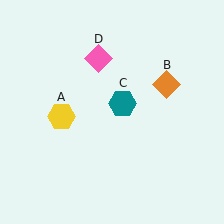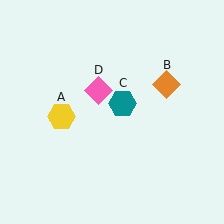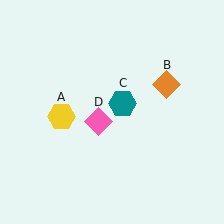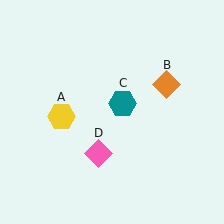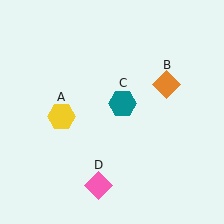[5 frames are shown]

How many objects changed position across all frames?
1 object changed position: pink diamond (object D).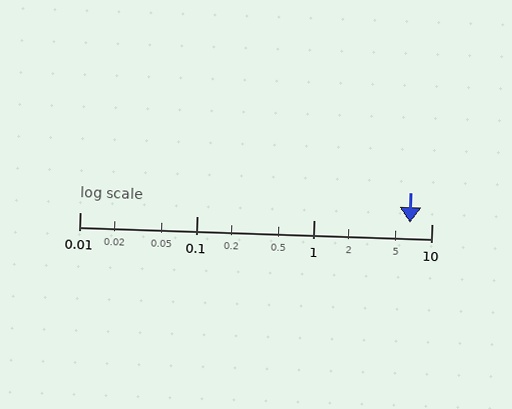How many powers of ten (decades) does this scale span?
The scale spans 3 decades, from 0.01 to 10.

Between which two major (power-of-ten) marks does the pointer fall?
The pointer is between 1 and 10.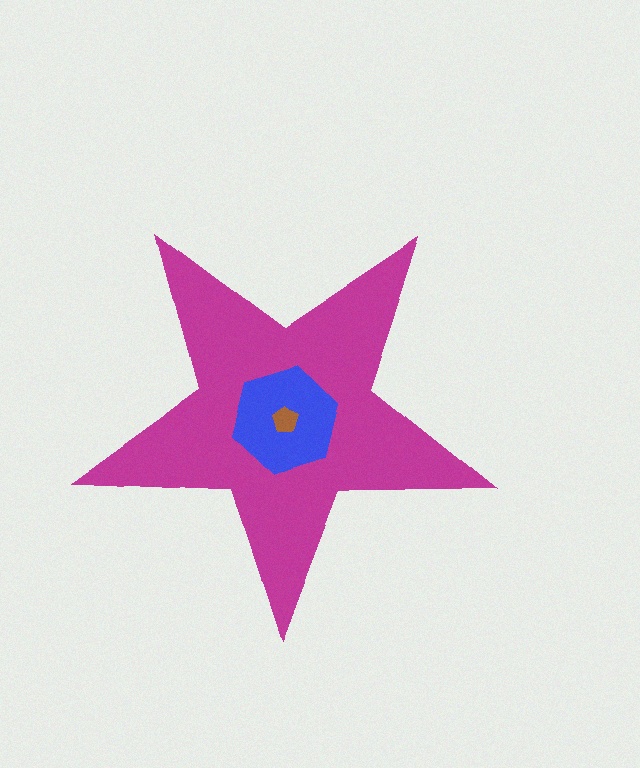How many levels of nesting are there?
3.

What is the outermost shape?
The magenta star.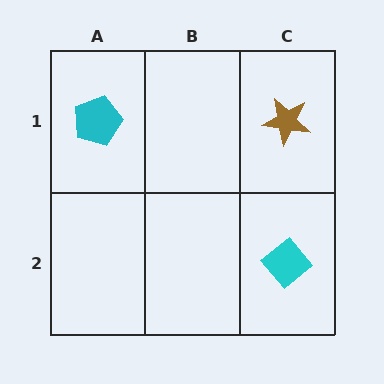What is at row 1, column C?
A brown star.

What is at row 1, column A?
A cyan pentagon.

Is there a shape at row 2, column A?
No, that cell is empty.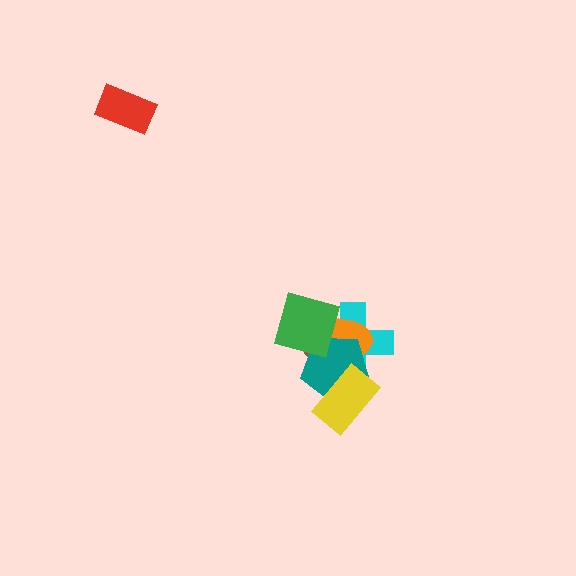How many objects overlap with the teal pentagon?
5 objects overlap with the teal pentagon.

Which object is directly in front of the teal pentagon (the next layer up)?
The yellow rectangle is directly in front of the teal pentagon.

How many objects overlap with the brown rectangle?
4 objects overlap with the brown rectangle.